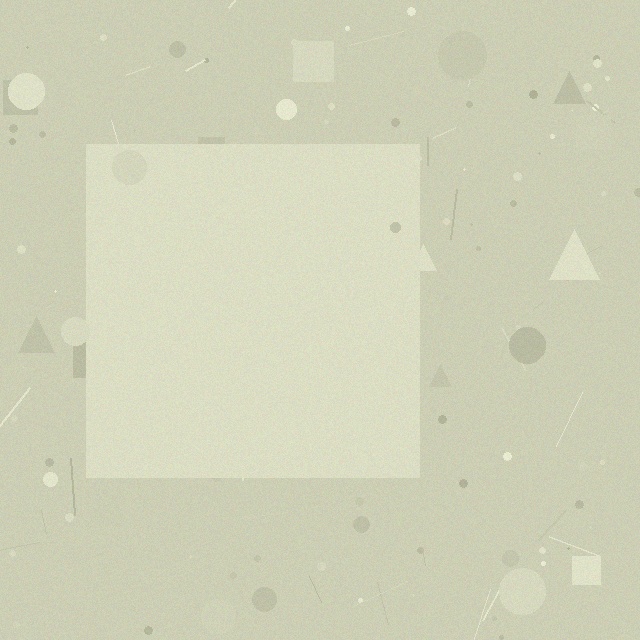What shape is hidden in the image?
A square is hidden in the image.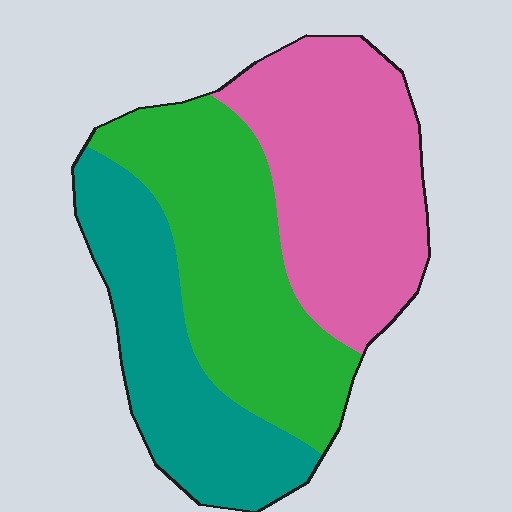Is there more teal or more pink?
Pink.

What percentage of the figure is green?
Green takes up between a quarter and a half of the figure.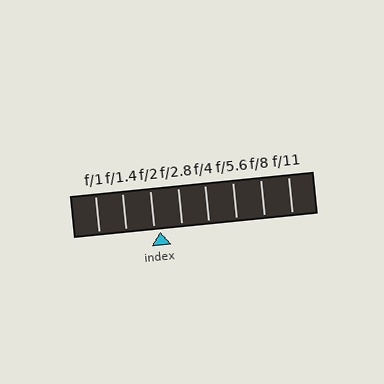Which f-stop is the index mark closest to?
The index mark is closest to f/2.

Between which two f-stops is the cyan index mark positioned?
The index mark is between f/2 and f/2.8.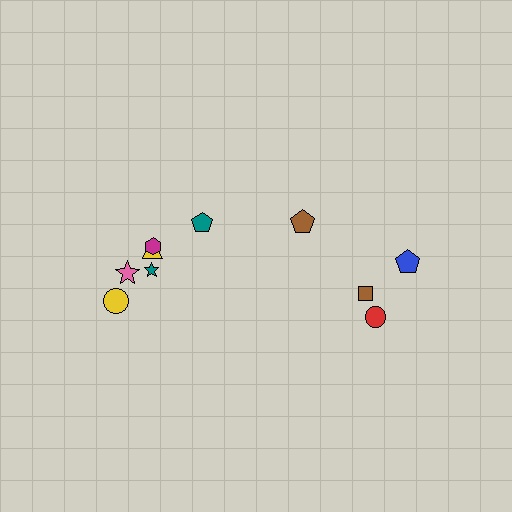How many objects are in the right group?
There are 4 objects.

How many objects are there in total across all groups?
There are 10 objects.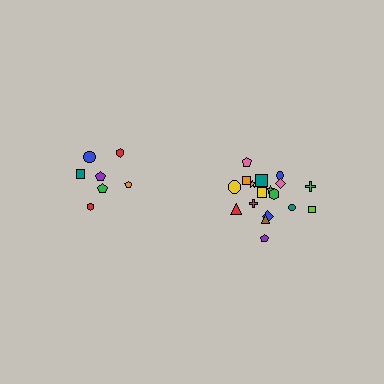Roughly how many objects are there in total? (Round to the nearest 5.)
Roughly 25 objects in total.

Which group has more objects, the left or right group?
The right group.